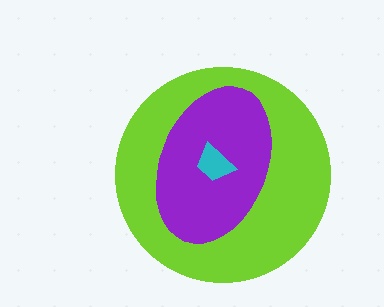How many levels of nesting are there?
3.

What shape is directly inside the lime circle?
The purple ellipse.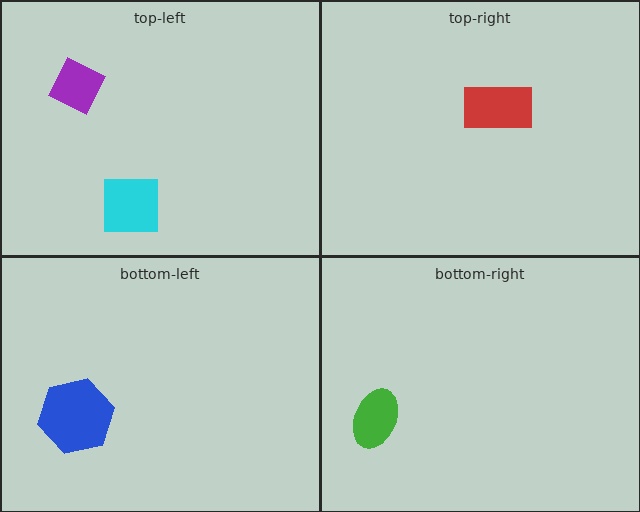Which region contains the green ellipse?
The bottom-right region.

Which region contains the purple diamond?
The top-left region.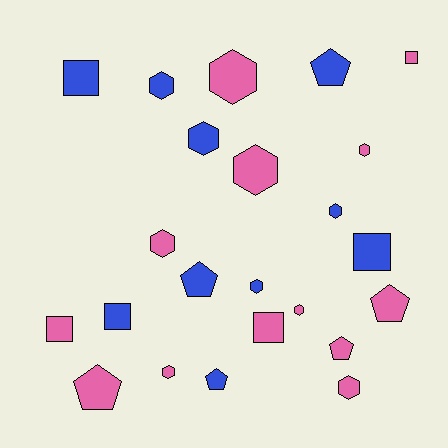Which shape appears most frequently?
Hexagon, with 11 objects.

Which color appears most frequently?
Pink, with 13 objects.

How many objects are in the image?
There are 23 objects.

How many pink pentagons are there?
There are 3 pink pentagons.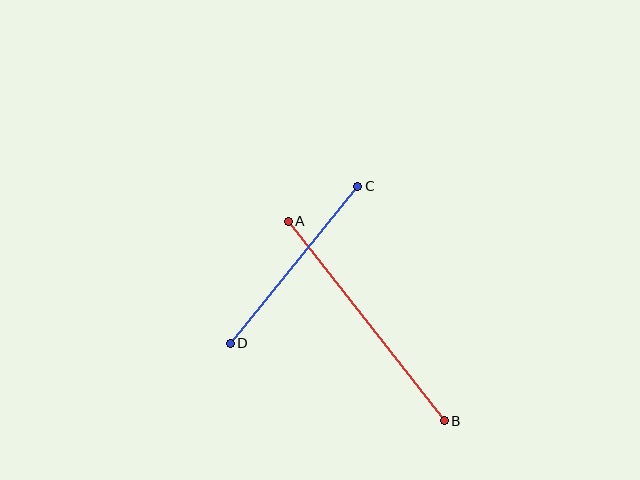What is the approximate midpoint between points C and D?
The midpoint is at approximately (294, 265) pixels.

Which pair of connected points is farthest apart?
Points A and B are farthest apart.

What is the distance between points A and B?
The distance is approximately 253 pixels.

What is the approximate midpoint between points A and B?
The midpoint is at approximately (366, 321) pixels.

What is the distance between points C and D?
The distance is approximately 202 pixels.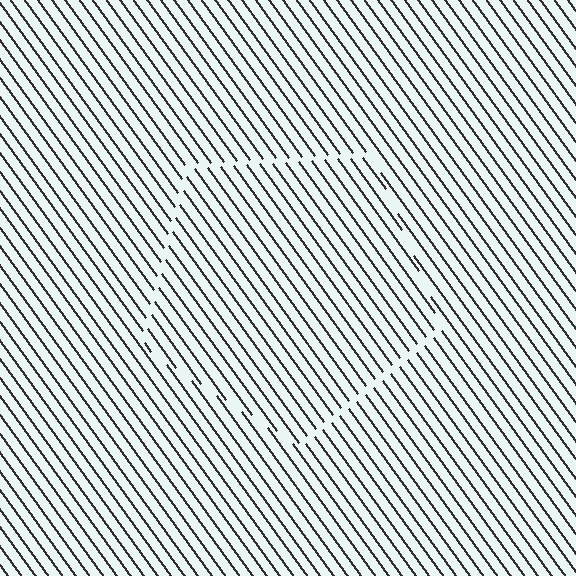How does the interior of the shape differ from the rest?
The interior of the shape contains the same grating, shifted by half a period — the contour is defined by the phase discontinuity where line-ends from the inner and outer gratings abut.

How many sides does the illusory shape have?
5 sides — the line-ends trace a pentagon.